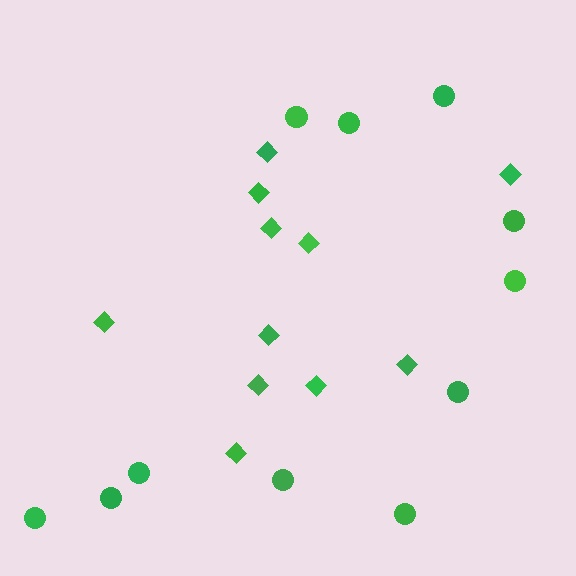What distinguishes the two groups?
There are 2 groups: one group of diamonds (11) and one group of circles (11).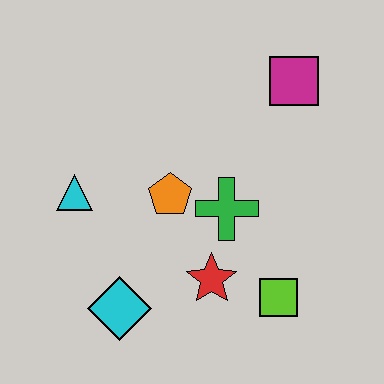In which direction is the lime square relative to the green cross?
The lime square is below the green cross.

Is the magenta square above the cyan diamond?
Yes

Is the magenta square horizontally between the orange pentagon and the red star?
No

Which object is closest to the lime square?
The red star is closest to the lime square.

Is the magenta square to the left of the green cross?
No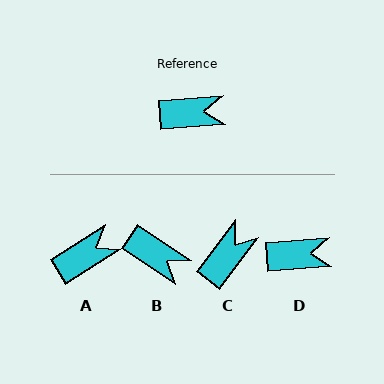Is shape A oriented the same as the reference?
No, it is off by about 28 degrees.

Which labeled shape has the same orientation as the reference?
D.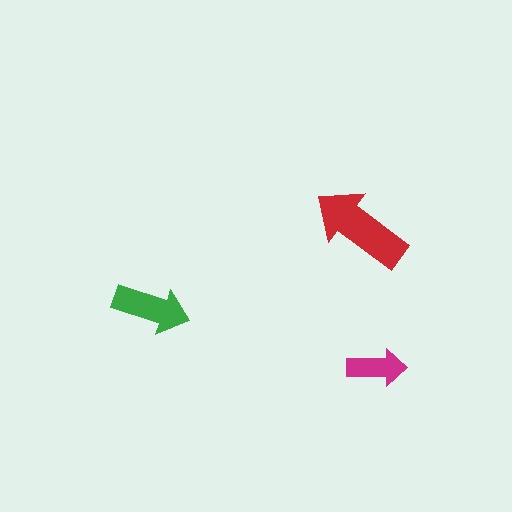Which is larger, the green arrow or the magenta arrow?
The green one.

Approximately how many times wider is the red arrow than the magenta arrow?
About 1.5 times wider.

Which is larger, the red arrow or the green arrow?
The red one.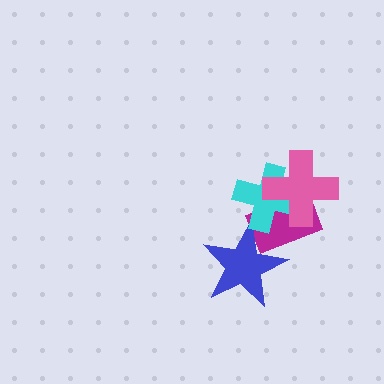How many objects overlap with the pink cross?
2 objects overlap with the pink cross.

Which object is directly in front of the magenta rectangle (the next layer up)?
The blue star is directly in front of the magenta rectangle.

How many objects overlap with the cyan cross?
2 objects overlap with the cyan cross.